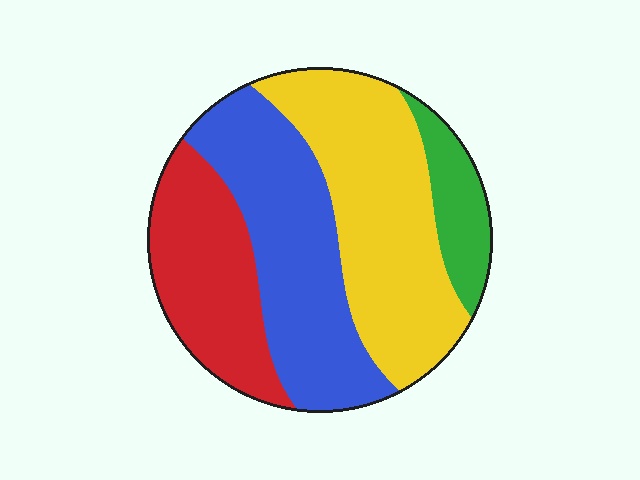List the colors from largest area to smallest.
From largest to smallest: yellow, blue, red, green.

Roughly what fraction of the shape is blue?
Blue takes up between a quarter and a half of the shape.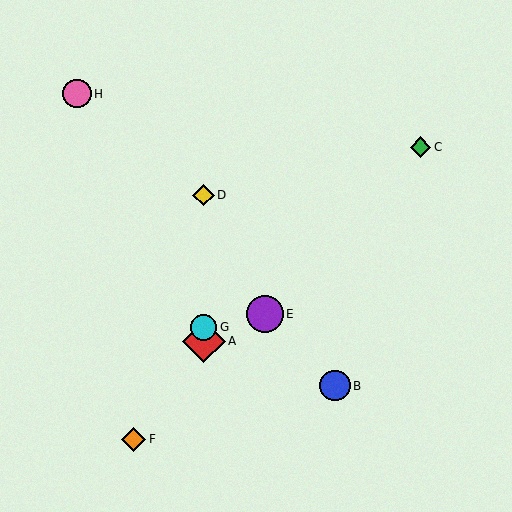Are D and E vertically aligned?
No, D is at x≈204 and E is at x≈265.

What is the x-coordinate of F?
Object F is at x≈134.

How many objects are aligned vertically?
3 objects (A, D, G) are aligned vertically.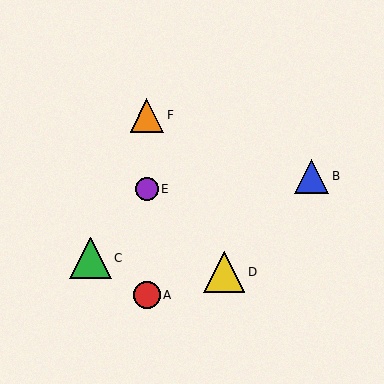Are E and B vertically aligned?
No, E is at x≈147 and B is at x≈311.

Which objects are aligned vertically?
Objects A, E, F are aligned vertically.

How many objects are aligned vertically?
3 objects (A, E, F) are aligned vertically.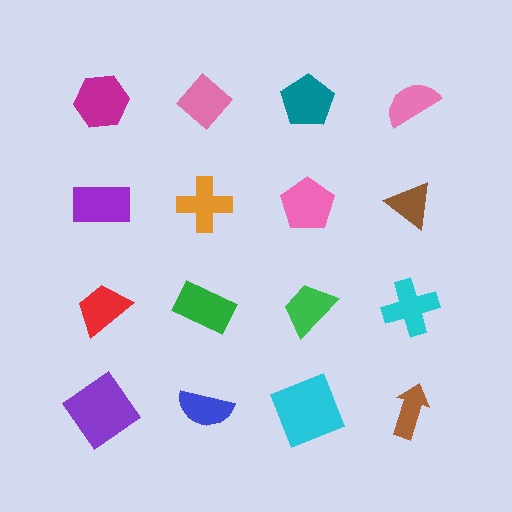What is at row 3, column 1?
A red trapezoid.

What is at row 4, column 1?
A purple diamond.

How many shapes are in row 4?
4 shapes.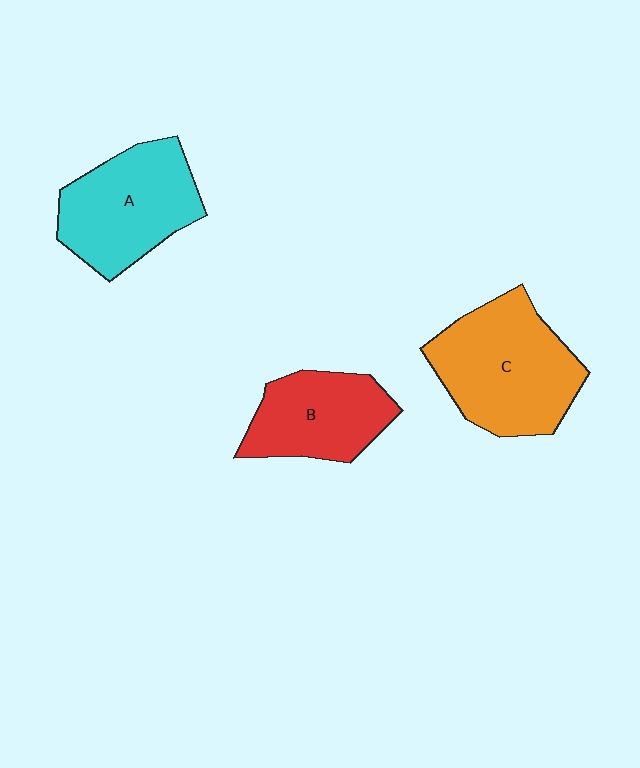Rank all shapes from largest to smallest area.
From largest to smallest: C (orange), A (cyan), B (red).